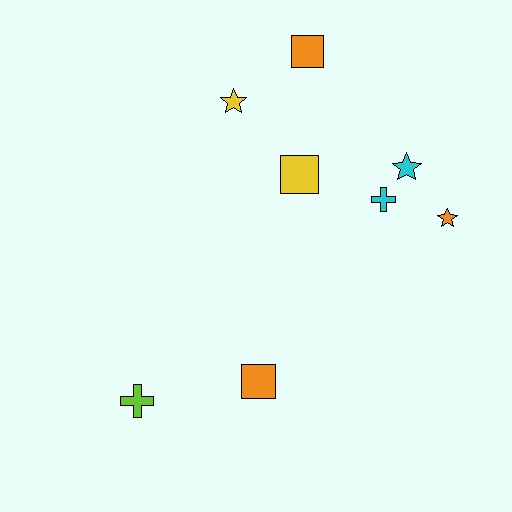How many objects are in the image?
There are 8 objects.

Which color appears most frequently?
Orange, with 3 objects.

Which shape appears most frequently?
Square, with 3 objects.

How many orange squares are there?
There are 2 orange squares.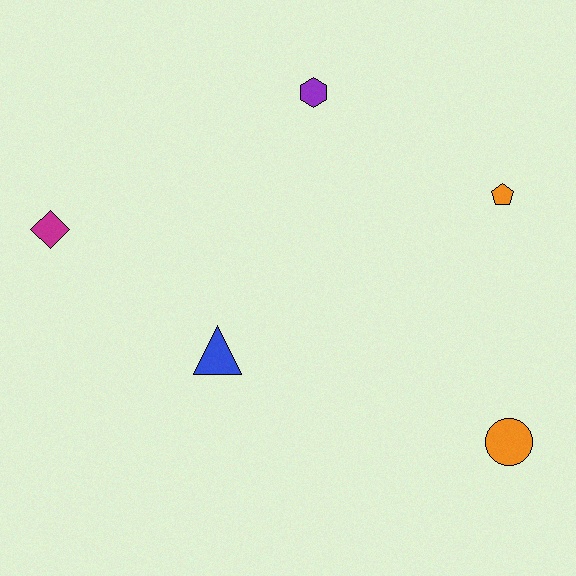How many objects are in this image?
There are 5 objects.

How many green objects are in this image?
There are no green objects.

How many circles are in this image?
There is 1 circle.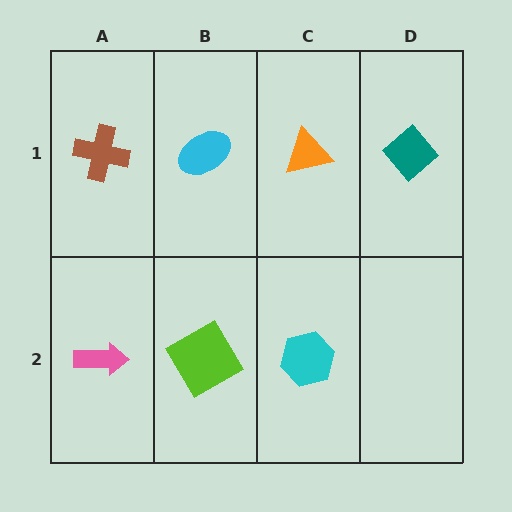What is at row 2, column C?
A cyan hexagon.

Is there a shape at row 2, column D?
No, that cell is empty.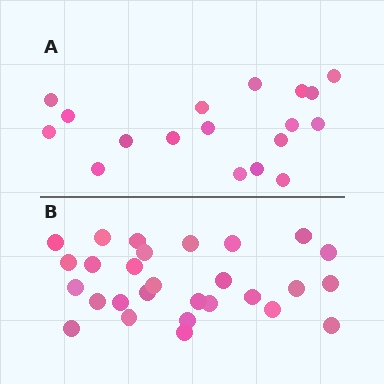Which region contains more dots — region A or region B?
Region B (the bottom region) has more dots.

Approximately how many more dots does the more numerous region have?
Region B has roughly 10 or so more dots than region A.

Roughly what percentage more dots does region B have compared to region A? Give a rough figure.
About 55% more.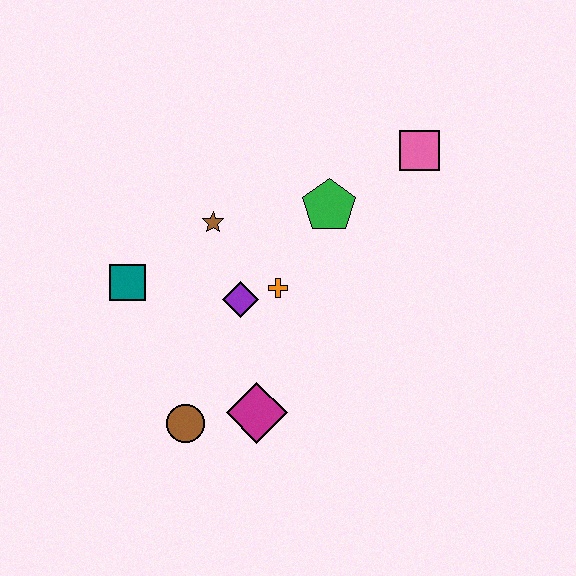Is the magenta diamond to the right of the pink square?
No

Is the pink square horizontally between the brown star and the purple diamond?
No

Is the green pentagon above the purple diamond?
Yes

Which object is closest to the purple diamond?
The orange cross is closest to the purple diamond.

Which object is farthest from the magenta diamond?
The pink square is farthest from the magenta diamond.